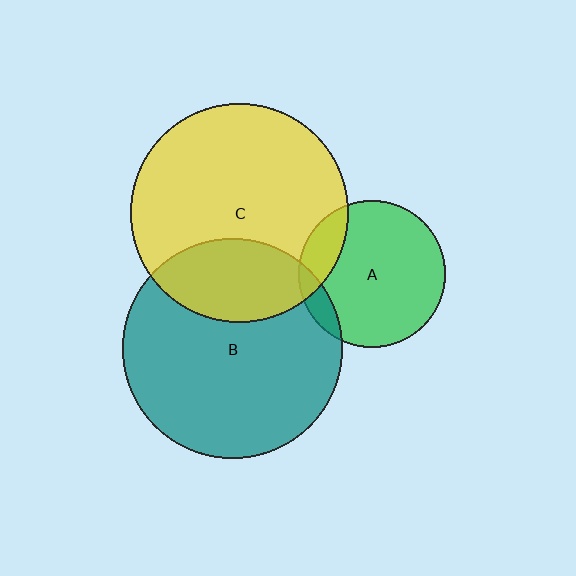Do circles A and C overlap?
Yes.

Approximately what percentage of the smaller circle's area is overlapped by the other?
Approximately 15%.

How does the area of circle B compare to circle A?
Approximately 2.2 times.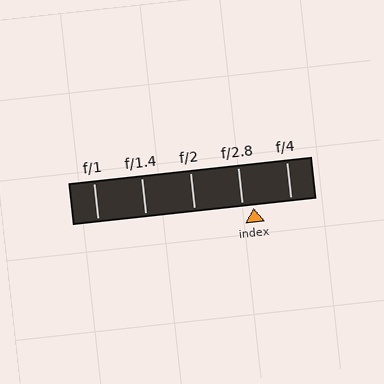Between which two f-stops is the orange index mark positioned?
The index mark is between f/2.8 and f/4.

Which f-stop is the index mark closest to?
The index mark is closest to f/2.8.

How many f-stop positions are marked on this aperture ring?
There are 5 f-stop positions marked.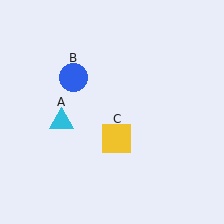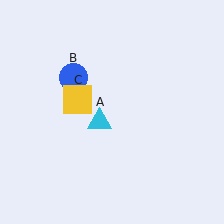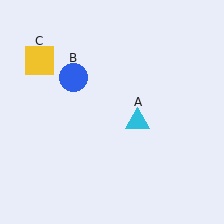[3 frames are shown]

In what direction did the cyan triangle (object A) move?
The cyan triangle (object A) moved right.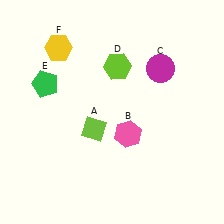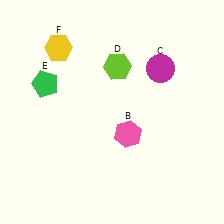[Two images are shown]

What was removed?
The lime diamond (A) was removed in Image 2.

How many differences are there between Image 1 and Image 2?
There is 1 difference between the two images.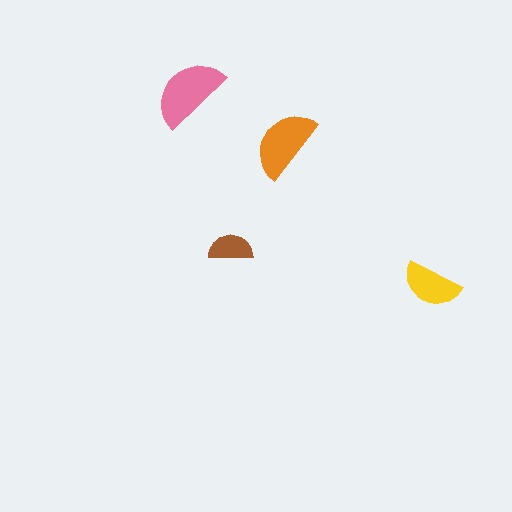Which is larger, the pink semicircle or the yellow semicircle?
The pink one.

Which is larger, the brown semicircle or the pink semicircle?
The pink one.